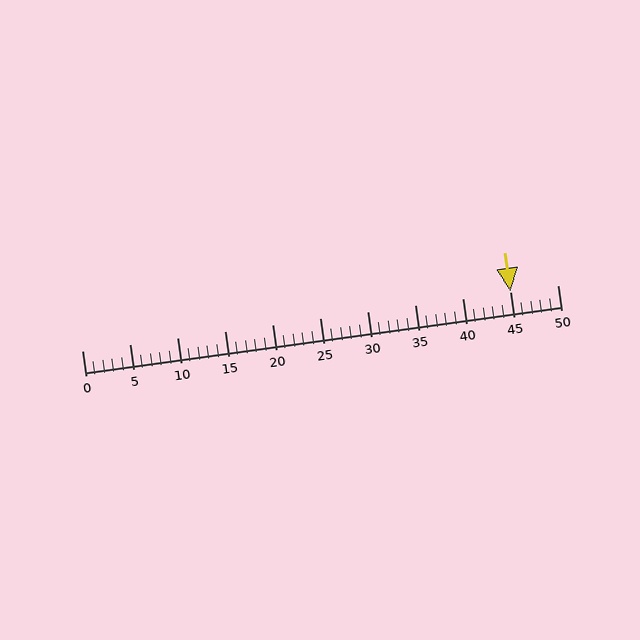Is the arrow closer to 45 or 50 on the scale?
The arrow is closer to 45.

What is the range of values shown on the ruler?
The ruler shows values from 0 to 50.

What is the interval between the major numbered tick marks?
The major tick marks are spaced 5 units apart.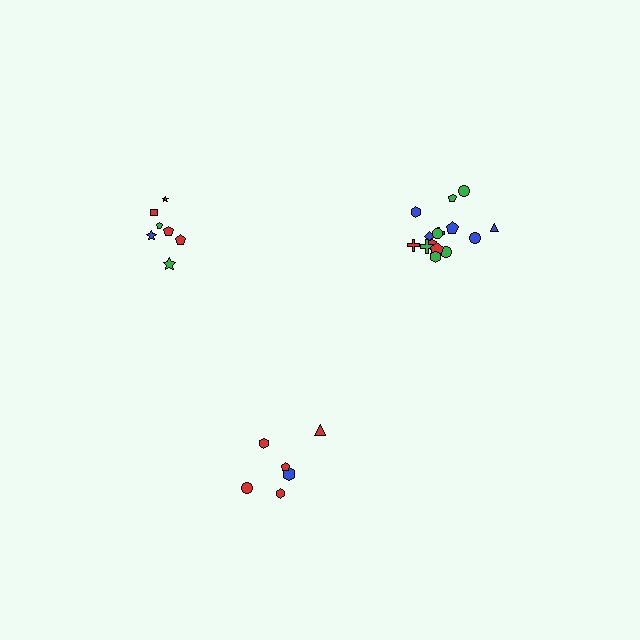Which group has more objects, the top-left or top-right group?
The top-right group.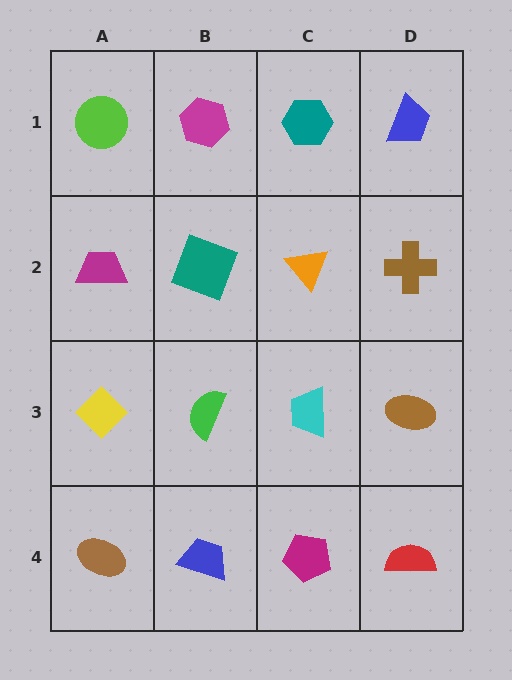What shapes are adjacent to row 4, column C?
A cyan trapezoid (row 3, column C), a blue trapezoid (row 4, column B), a red semicircle (row 4, column D).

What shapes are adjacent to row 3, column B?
A teal square (row 2, column B), a blue trapezoid (row 4, column B), a yellow diamond (row 3, column A), a cyan trapezoid (row 3, column C).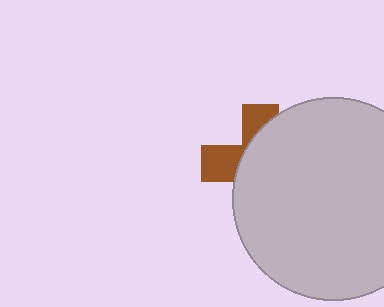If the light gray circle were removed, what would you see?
You would see the complete brown cross.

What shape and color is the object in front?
The object in front is a light gray circle.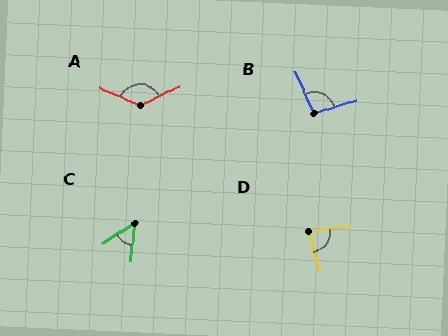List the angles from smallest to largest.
C (52°), D (82°), B (98°), A (131°).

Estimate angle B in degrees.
Approximately 98 degrees.